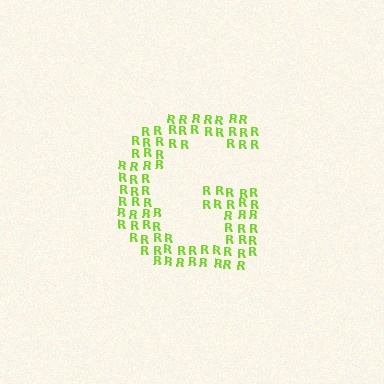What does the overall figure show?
The overall figure shows the letter G.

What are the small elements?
The small elements are letter R's.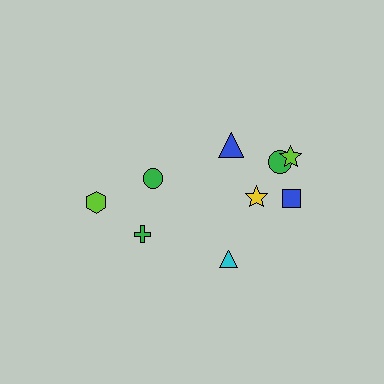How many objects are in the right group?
There are 6 objects.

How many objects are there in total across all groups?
There are 9 objects.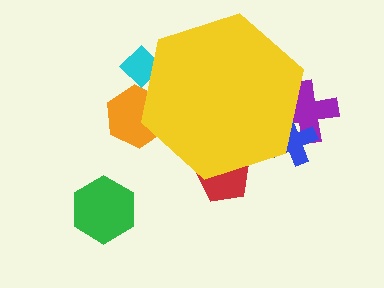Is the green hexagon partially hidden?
No, the green hexagon is fully visible.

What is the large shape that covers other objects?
A yellow hexagon.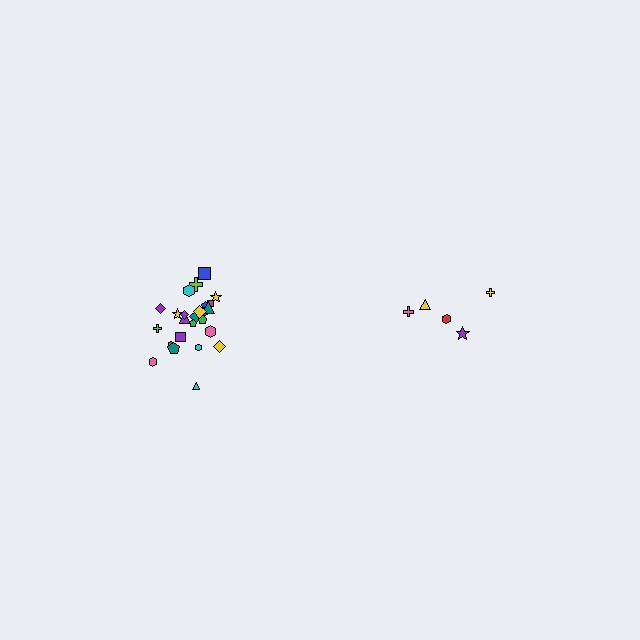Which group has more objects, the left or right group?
The left group.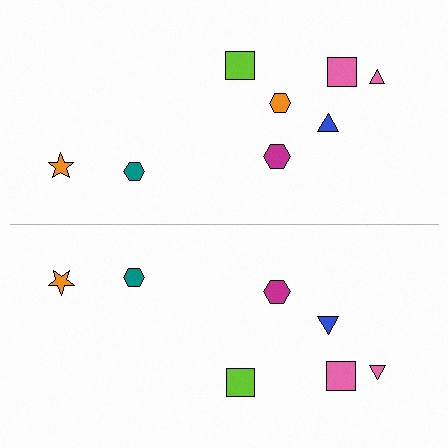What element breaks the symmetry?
A orange hexagon is missing from the bottom side.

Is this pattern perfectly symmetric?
No, the pattern is not perfectly symmetric. A orange hexagon is missing from the bottom side.